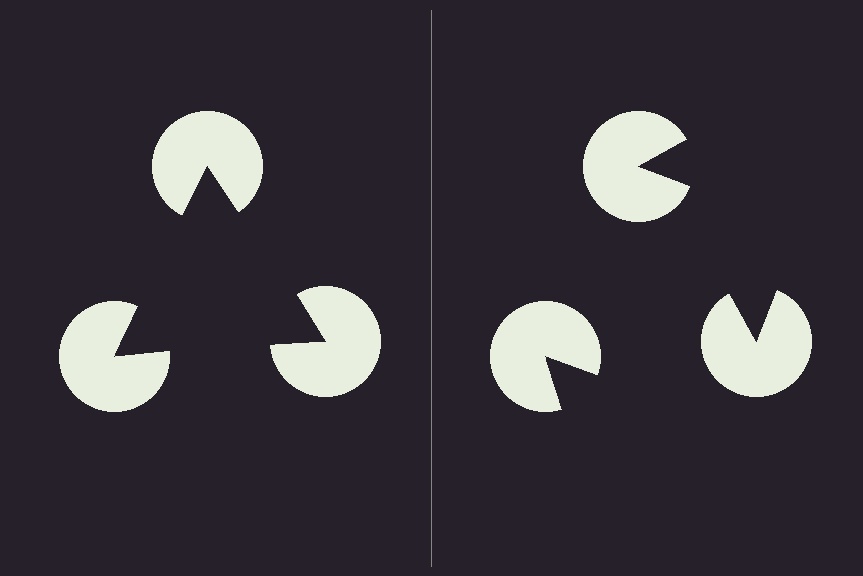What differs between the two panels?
The pac-man discs are positioned identically on both sides; only the wedge orientations differ. On the left they align to a triangle; on the right they are misaligned.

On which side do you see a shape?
An illusory triangle appears on the left side. On the right side the wedge cuts are rotated, so no coherent shape forms.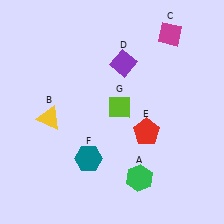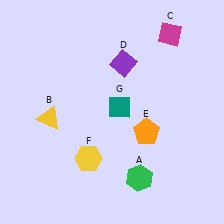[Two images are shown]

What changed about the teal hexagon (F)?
In Image 1, F is teal. In Image 2, it changed to yellow.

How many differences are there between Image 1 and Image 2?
There are 3 differences between the two images.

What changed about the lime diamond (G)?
In Image 1, G is lime. In Image 2, it changed to teal.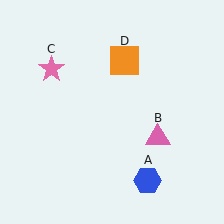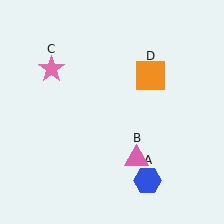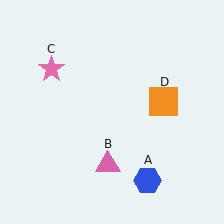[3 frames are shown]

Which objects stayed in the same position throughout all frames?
Blue hexagon (object A) and pink star (object C) remained stationary.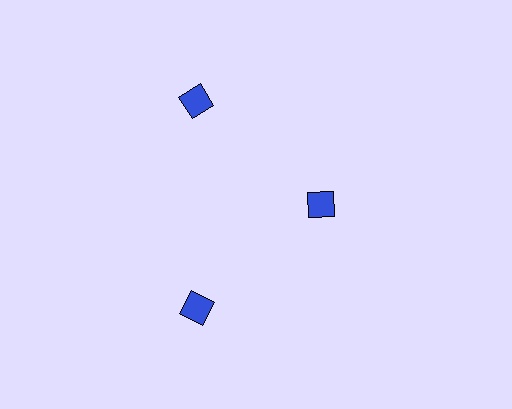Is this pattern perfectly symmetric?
No. The 3 blue diamonds are arranged in a ring, but one element near the 3 o'clock position is pulled inward toward the center, breaking the 3-fold rotational symmetry.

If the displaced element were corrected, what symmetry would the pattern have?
It would have 3-fold rotational symmetry — the pattern would map onto itself every 120 degrees.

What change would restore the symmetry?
The symmetry would be restored by moving it outward, back onto the ring so that all 3 diamonds sit at equal angles and equal distance from the center.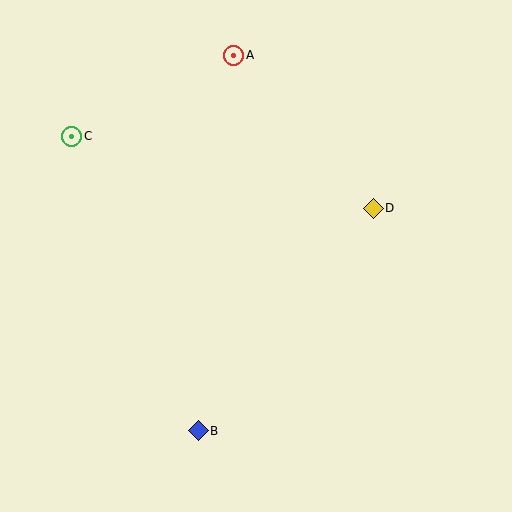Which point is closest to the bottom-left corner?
Point B is closest to the bottom-left corner.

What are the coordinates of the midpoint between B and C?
The midpoint between B and C is at (135, 283).